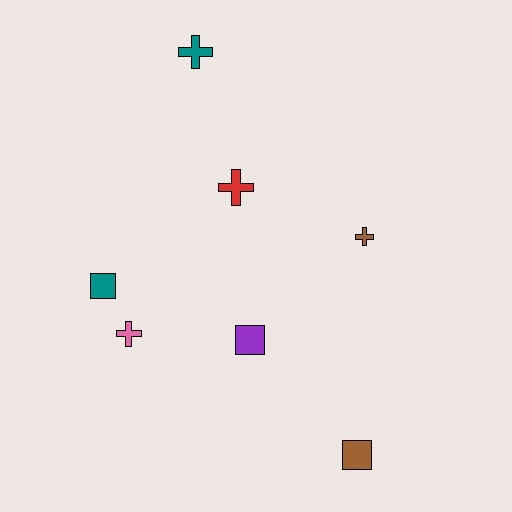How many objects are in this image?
There are 7 objects.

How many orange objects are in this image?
There are no orange objects.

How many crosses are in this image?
There are 4 crosses.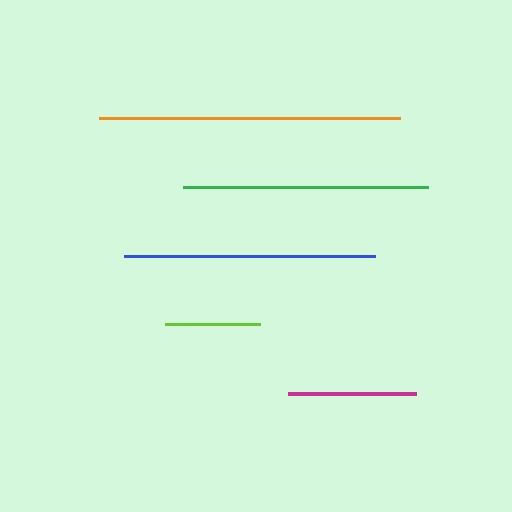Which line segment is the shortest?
The lime line is the shortest at approximately 95 pixels.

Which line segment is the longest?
The orange line is the longest at approximately 302 pixels.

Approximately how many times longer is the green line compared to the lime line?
The green line is approximately 2.6 times the length of the lime line.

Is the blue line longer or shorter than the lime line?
The blue line is longer than the lime line.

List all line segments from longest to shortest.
From longest to shortest: orange, blue, green, magenta, lime.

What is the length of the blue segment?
The blue segment is approximately 251 pixels long.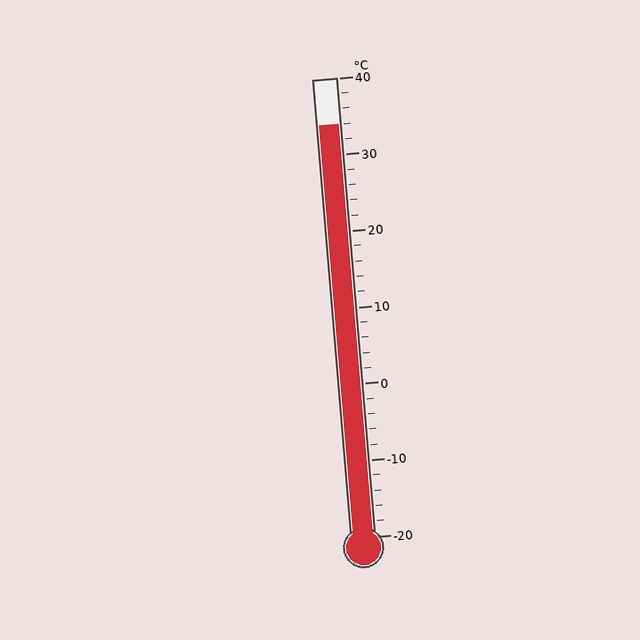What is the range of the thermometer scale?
The thermometer scale ranges from -20°C to 40°C.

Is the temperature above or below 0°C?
The temperature is above 0°C.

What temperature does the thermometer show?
The thermometer shows approximately 34°C.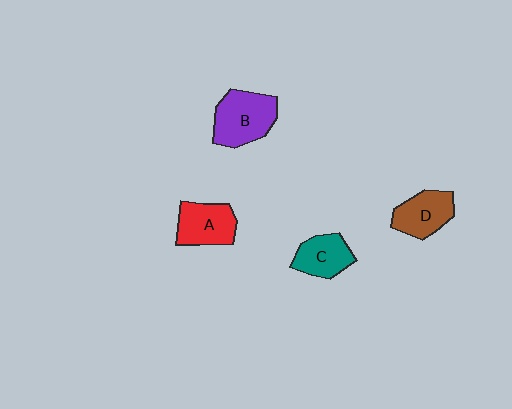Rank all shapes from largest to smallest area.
From largest to smallest: B (purple), A (red), D (brown), C (teal).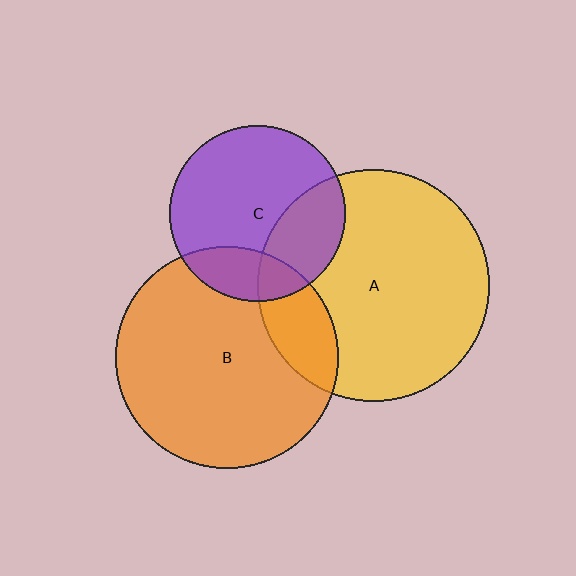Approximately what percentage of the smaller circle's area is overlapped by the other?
Approximately 30%.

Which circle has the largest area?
Circle A (yellow).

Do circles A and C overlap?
Yes.